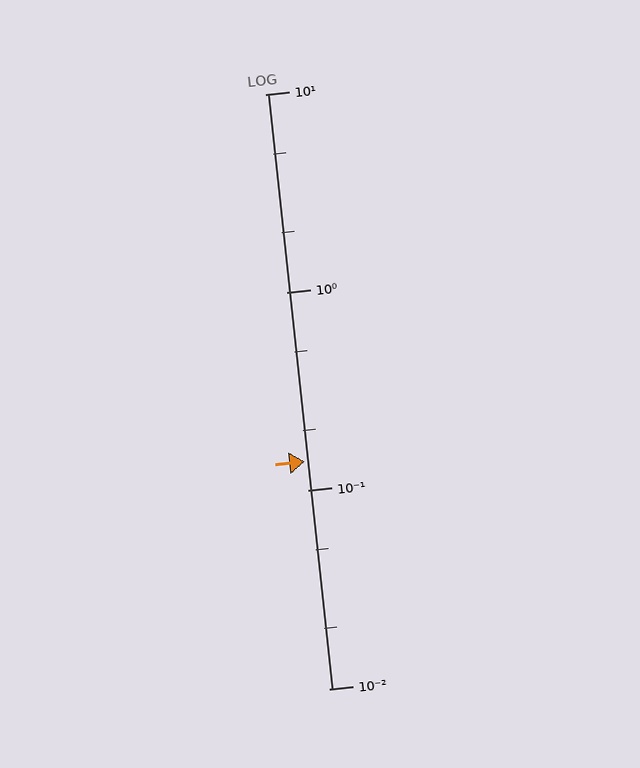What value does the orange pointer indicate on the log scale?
The pointer indicates approximately 0.14.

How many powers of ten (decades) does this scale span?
The scale spans 3 decades, from 0.01 to 10.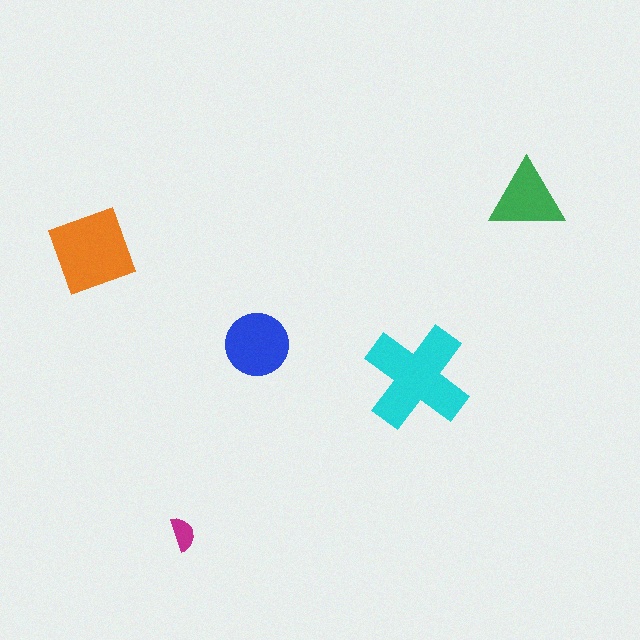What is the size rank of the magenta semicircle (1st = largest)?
5th.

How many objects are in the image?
There are 5 objects in the image.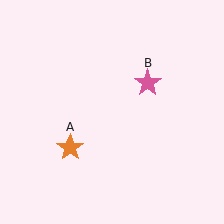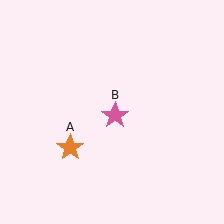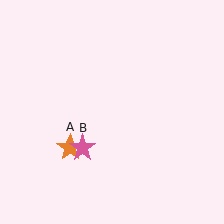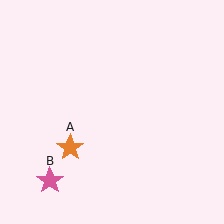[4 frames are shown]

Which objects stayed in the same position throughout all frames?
Orange star (object A) remained stationary.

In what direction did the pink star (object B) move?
The pink star (object B) moved down and to the left.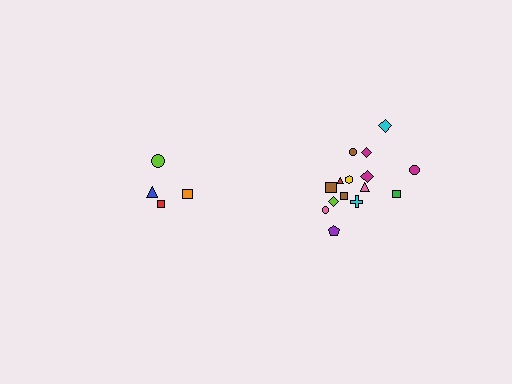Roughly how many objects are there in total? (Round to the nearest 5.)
Roughly 20 objects in total.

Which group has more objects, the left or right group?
The right group.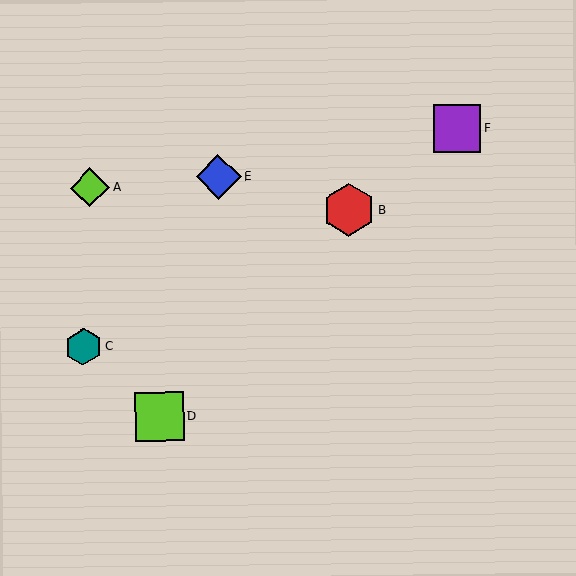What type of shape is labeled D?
Shape D is a lime square.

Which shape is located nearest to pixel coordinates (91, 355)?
The teal hexagon (labeled C) at (83, 347) is nearest to that location.